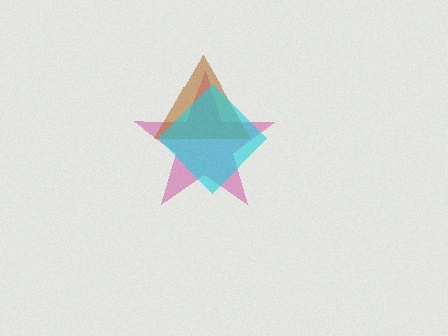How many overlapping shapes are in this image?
There are 3 overlapping shapes in the image.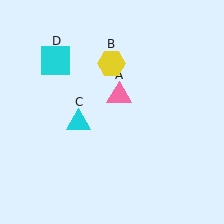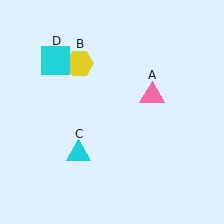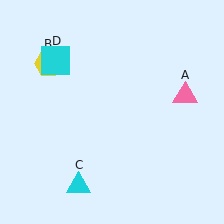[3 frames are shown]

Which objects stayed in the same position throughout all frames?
Cyan square (object D) remained stationary.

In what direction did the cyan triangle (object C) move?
The cyan triangle (object C) moved down.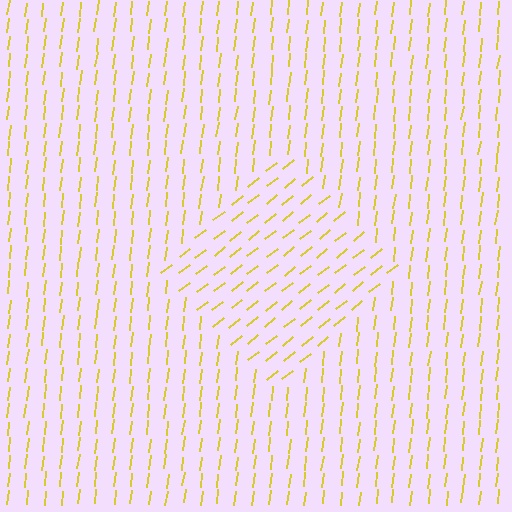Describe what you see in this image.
The image is filled with small yellow line segments. A diamond region in the image has lines oriented differently from the surrounding lines, creating a visible texture boundary.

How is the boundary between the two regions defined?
The boundary is defined purely by a change in line orientation (approximately 45 degrees difference). All lines are the same color and thickness.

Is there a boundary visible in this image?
Yes, there is a texture boundary formed by a change in line orientation.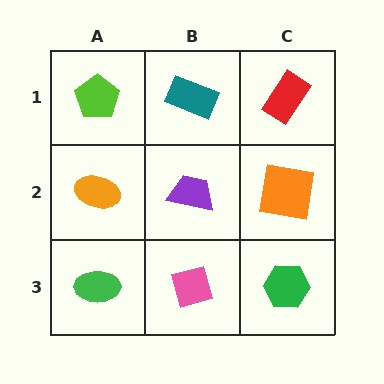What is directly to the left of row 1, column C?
A teal rectangle.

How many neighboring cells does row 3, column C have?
2.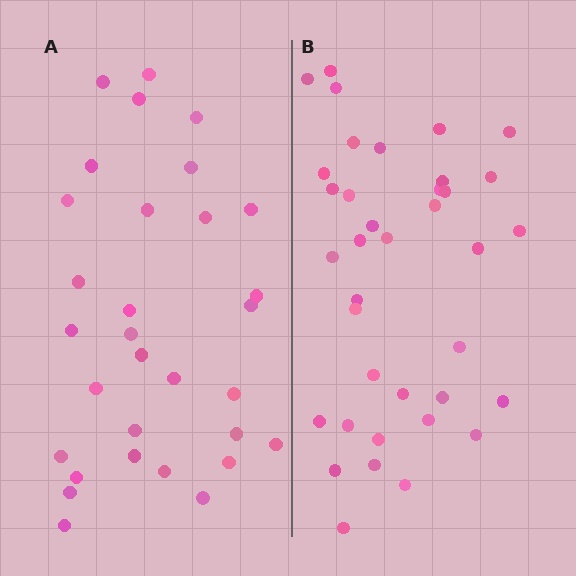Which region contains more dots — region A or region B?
Region B (the right region) has more dots.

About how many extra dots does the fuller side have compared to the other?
Region B has about 6 more dots than region A.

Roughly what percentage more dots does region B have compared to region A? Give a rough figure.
About 20% more.